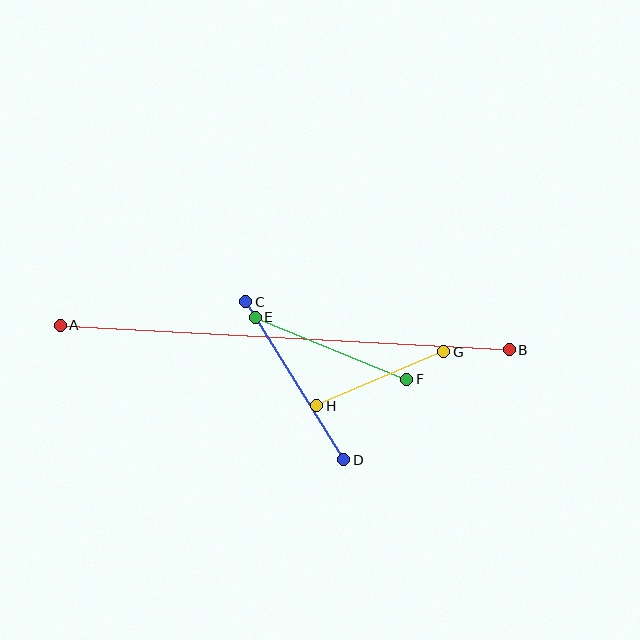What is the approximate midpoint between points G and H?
The midpoint is at approximately (380, 379) pixels.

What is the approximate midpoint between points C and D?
The midpoint is at approximately (295, 381) pixels.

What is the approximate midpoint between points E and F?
The midpoint is at approximately (331, 348) pixels.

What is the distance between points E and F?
The distance is approximately 164 pixels.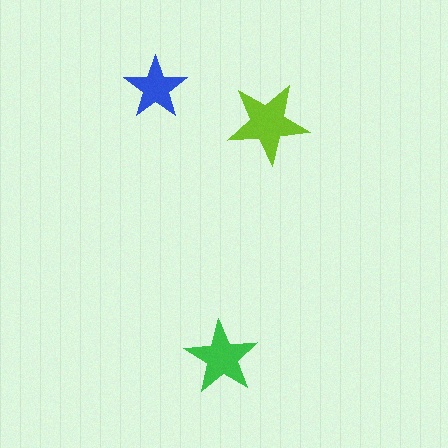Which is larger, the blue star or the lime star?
The lime one.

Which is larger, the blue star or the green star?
The green one.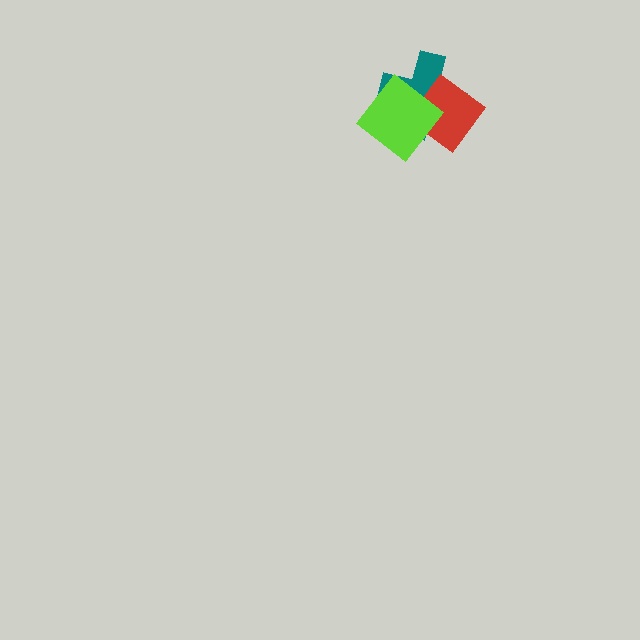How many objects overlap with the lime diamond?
2 objects overlap with the lime diamond.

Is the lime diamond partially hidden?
No, no other shape covers it.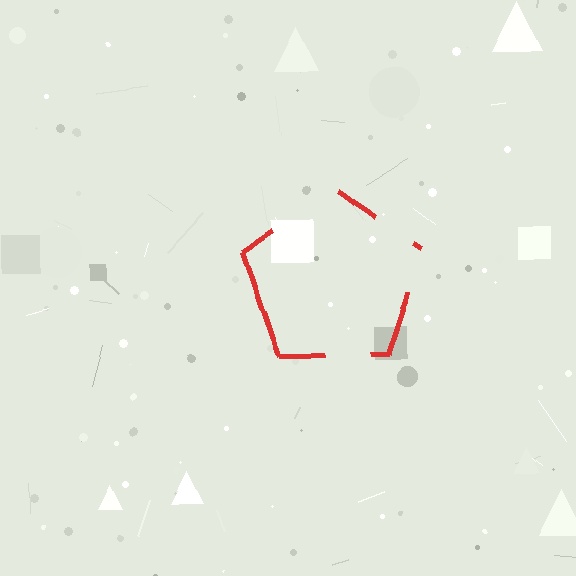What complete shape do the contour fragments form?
The contour fragments form a pentagon.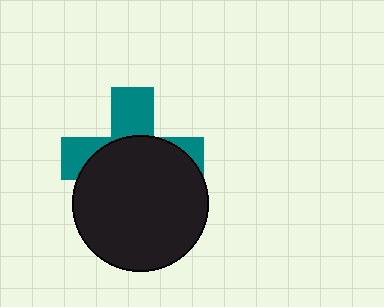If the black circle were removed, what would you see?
You would see the complete teal cross.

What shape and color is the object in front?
The object in front is a black circle.